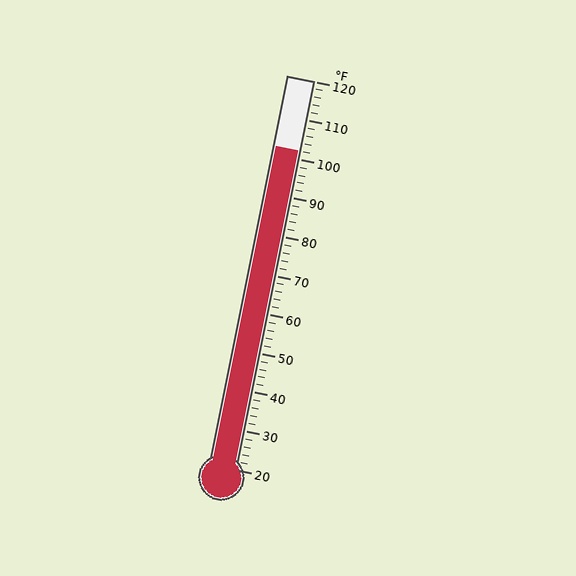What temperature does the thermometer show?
The thermometer shows approximately 102°F.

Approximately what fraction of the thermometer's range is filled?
The thermometer is filled to approximately 80% of its range.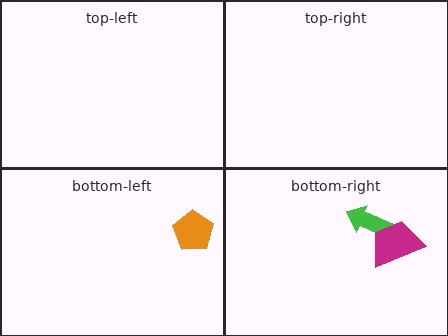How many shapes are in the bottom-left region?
1.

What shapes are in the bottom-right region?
The green arrow, the magenta trapezoid.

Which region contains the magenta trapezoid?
The bottom-right region.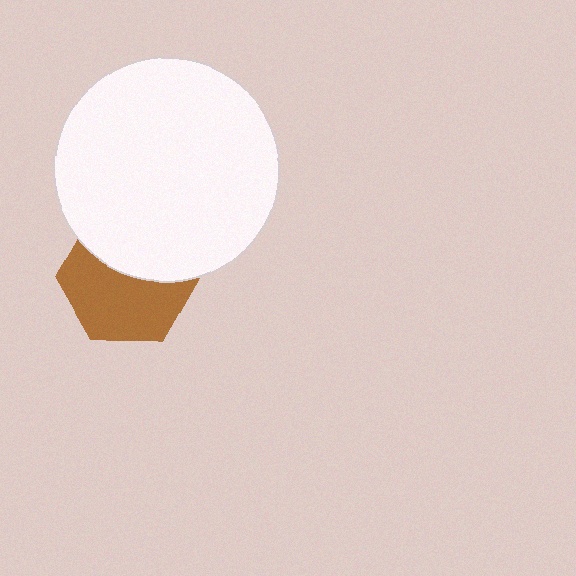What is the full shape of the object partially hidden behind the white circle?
The partially hidden object is a brown hexagon.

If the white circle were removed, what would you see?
You would see the complete brown hexagon.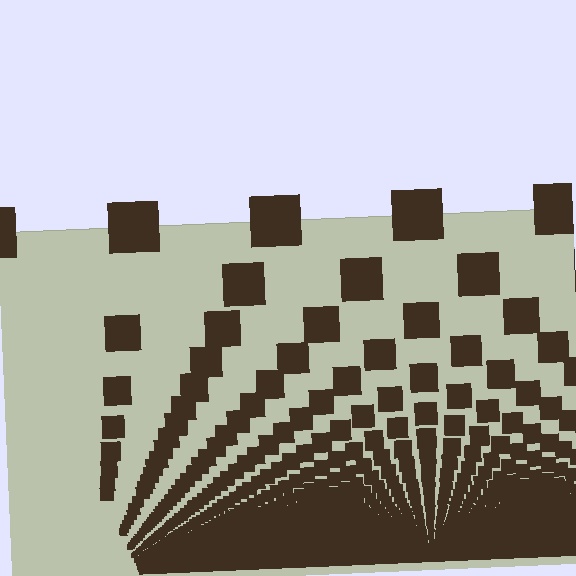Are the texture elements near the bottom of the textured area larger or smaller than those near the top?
Smaller. The gradient is inverted — elements near the bottom are smaller and denser.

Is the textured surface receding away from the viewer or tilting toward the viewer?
The surface appears to tilt toward the viewer. Texture elements get larger and sparser toward the top.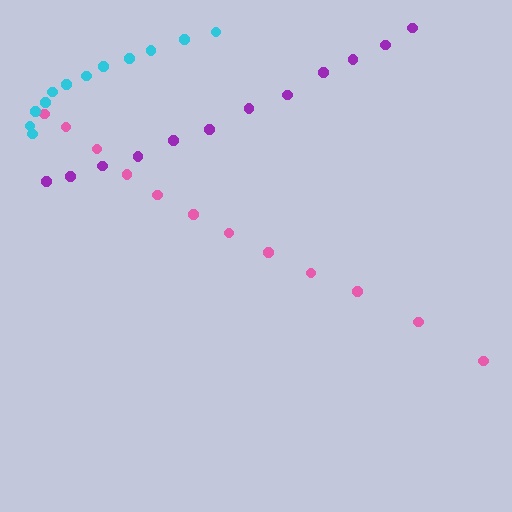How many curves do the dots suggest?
There are 3 distinct paths.